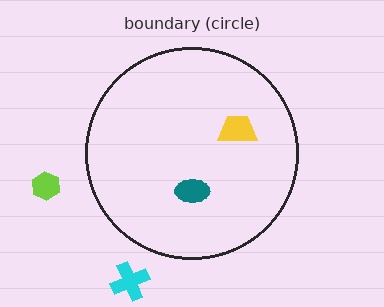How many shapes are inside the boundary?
2 inside, 2 outside.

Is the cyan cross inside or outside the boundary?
Outside.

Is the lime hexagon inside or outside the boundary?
Outside.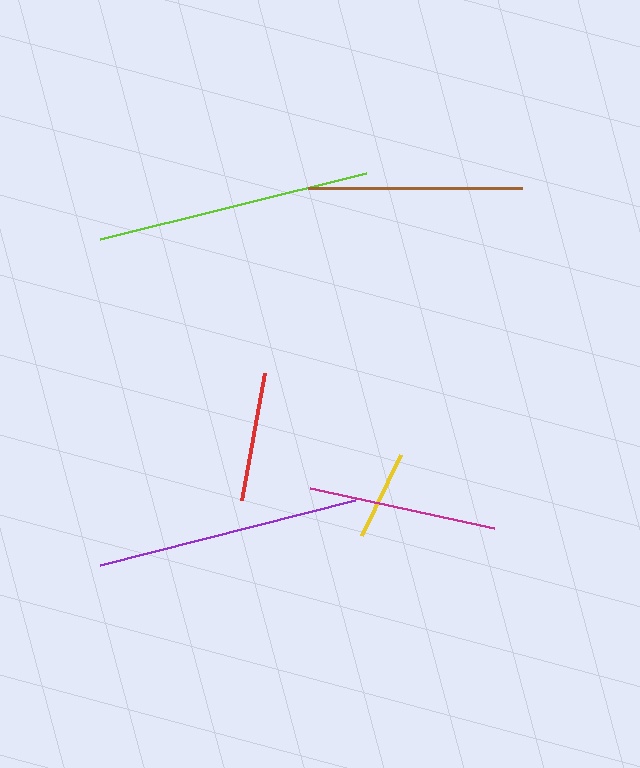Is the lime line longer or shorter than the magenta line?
The lime line is longer than the magenta line.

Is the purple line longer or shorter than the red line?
The purple line is longer than the red line.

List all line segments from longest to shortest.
From longest to shortest: lime, purple, brown, magenta, red, yellow.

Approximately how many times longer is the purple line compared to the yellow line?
The purple line is approximately 2.9 times the length of the yellow line.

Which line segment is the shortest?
The yellow line is the shortest at approximately 90 pixels.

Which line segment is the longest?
The lime line is the longest at approximately 274 pixels.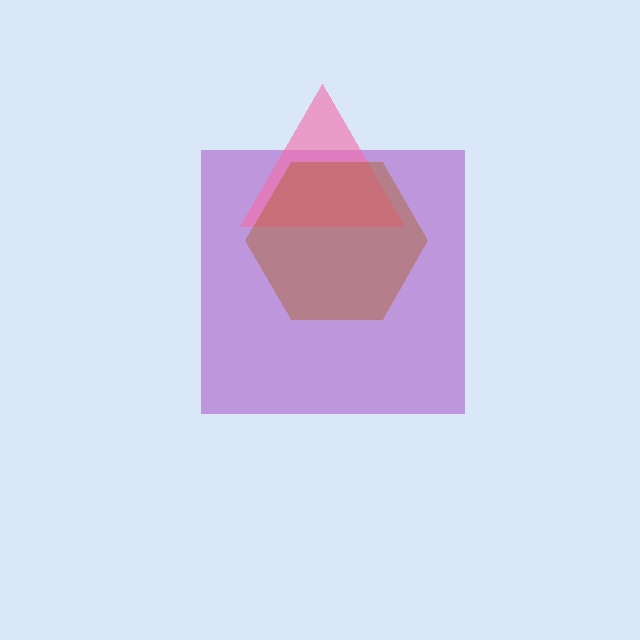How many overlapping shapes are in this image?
There are 3 overlapping shapes in the image.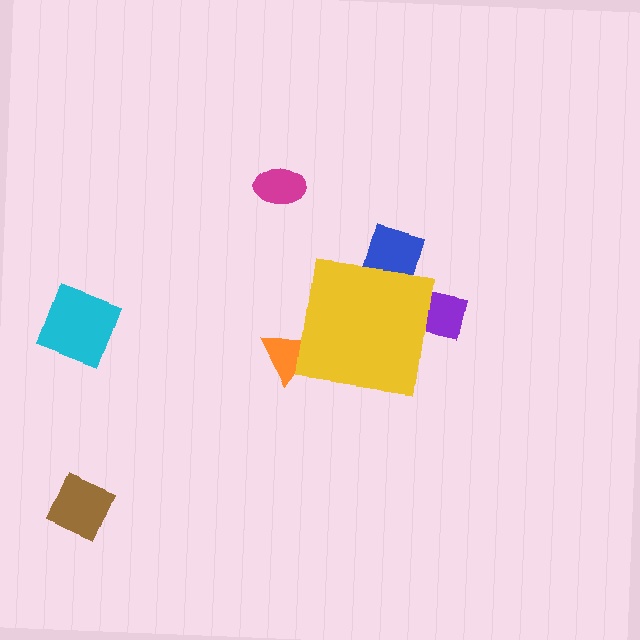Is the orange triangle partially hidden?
Yes, the orange triangle is partially hidden behind the yellow square.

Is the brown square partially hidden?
No, the brown square is fully visible.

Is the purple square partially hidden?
Yes, the purple square is partially hidden behind the yellow square.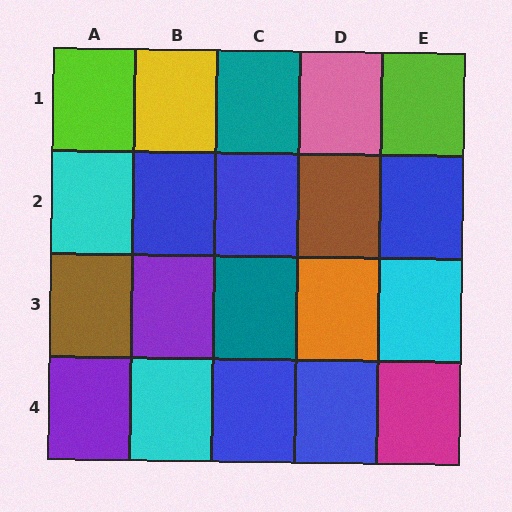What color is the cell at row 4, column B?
Cyan.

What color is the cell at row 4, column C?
Blue.